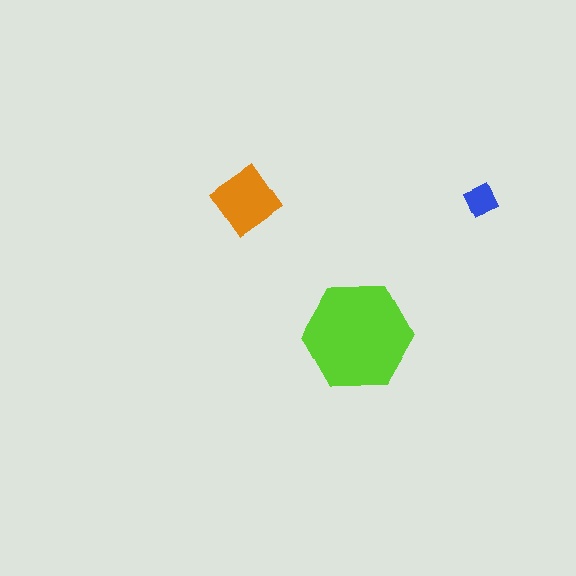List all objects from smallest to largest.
The blue diamond, the orange diamond, the lime hexagon.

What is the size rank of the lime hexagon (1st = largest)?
1st.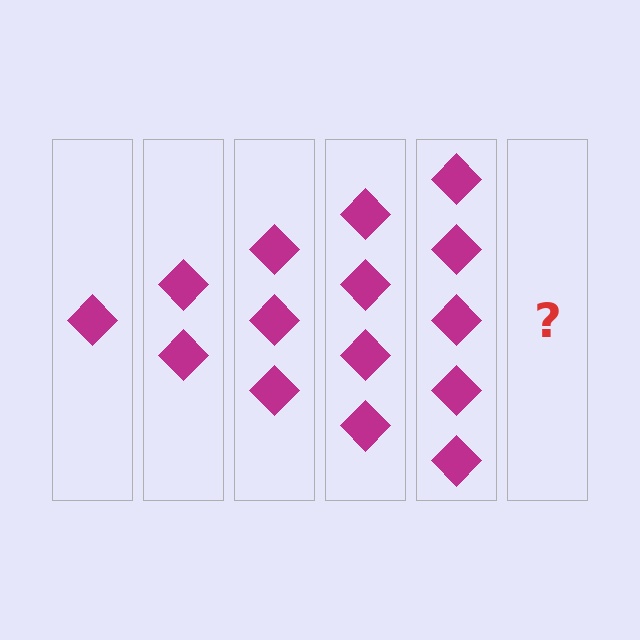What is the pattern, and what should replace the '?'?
The pattern is that each step adds one more diamond. The '?' should be 6 diamonds.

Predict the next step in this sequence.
The next step is 6 diamonds.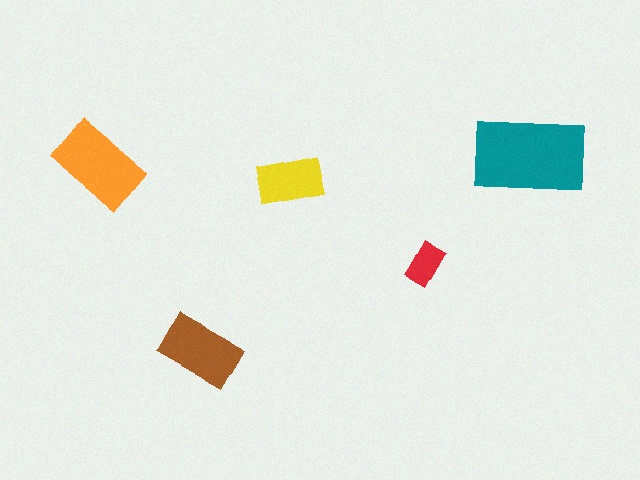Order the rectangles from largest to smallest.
the teal one, the orange one, the brown one, the yellow one, the red one.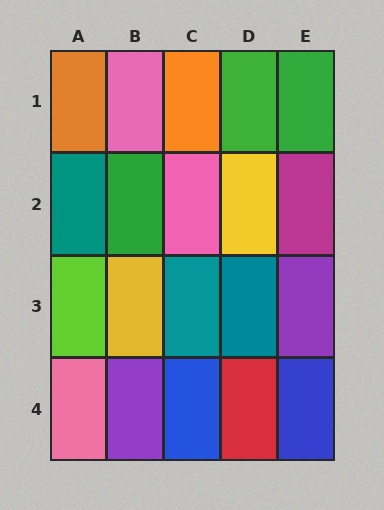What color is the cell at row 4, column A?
Pink.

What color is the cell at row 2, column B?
Green.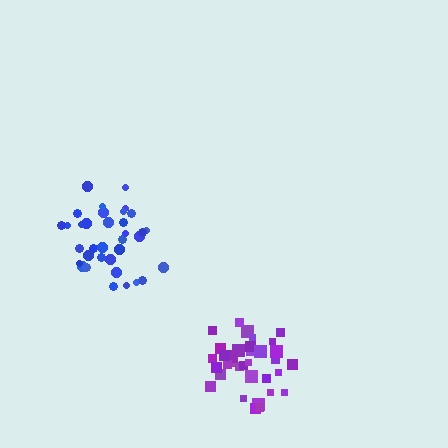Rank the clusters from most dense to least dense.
purple, blue.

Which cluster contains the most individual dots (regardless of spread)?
Blue (35).